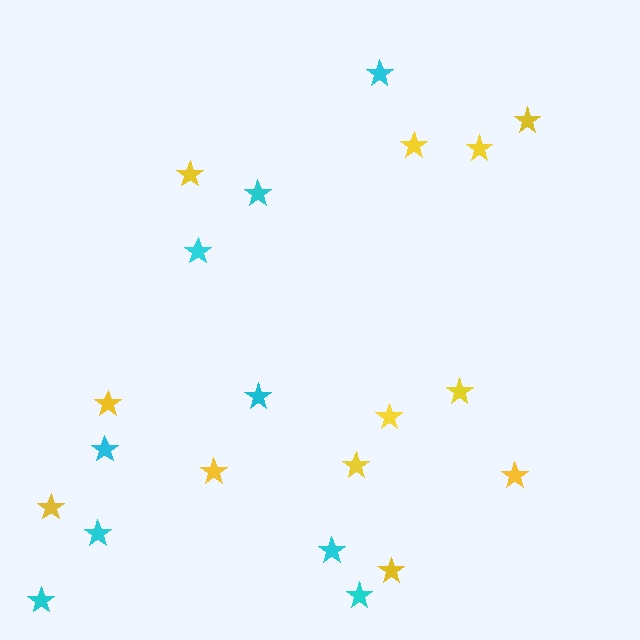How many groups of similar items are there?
There are 2 groups: one group of cyan stars (9) and one group of yellow stars (12).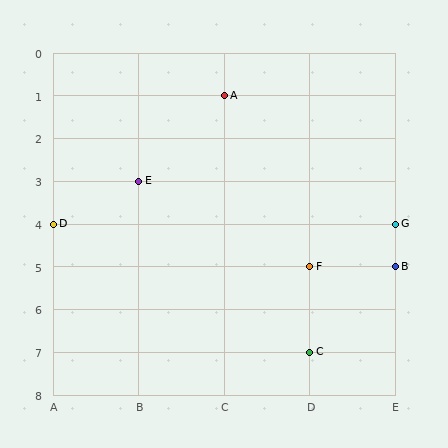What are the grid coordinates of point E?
Point E is at grid coordinates (B, 3).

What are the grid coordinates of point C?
Point C is at grid coordinates (D, 7).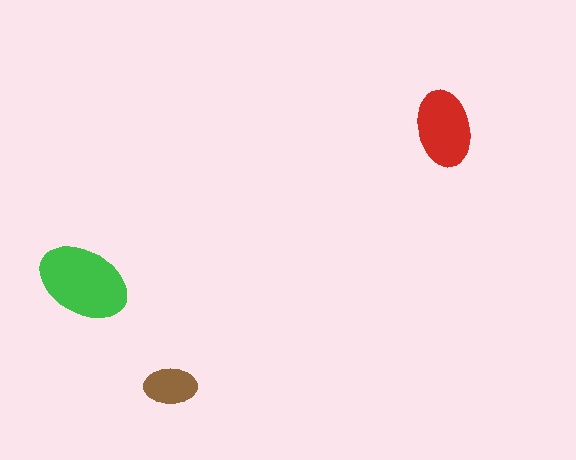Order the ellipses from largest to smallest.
the green one, the red one, the brown one.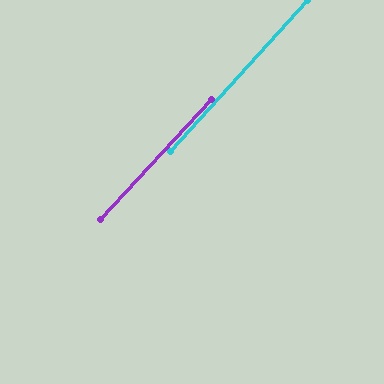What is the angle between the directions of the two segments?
Approximately 1 degree.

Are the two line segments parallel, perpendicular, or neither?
Parallel — their directions differ by only 0.6°.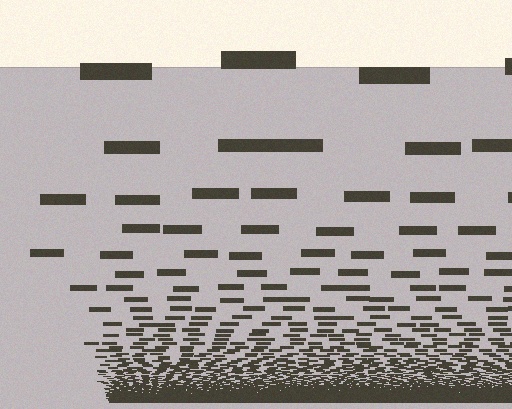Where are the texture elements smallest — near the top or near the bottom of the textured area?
Near the bottom.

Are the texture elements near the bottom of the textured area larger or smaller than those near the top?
Smaller. The gradient is inverted — elements near the bottom are smaller and denser.